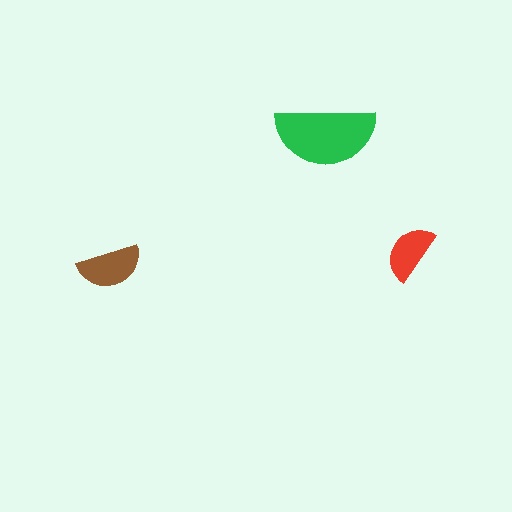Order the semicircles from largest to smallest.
the green one, the brown one, the red one.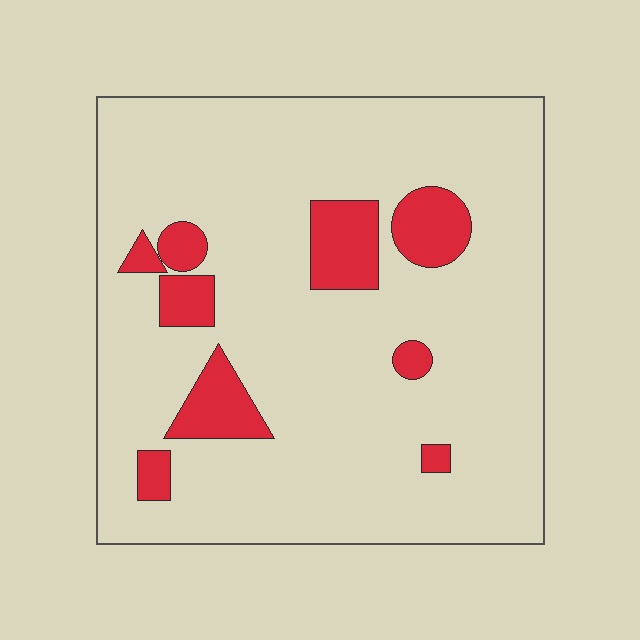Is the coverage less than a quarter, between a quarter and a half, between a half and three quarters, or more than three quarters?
Less than a quarter.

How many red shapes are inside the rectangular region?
9.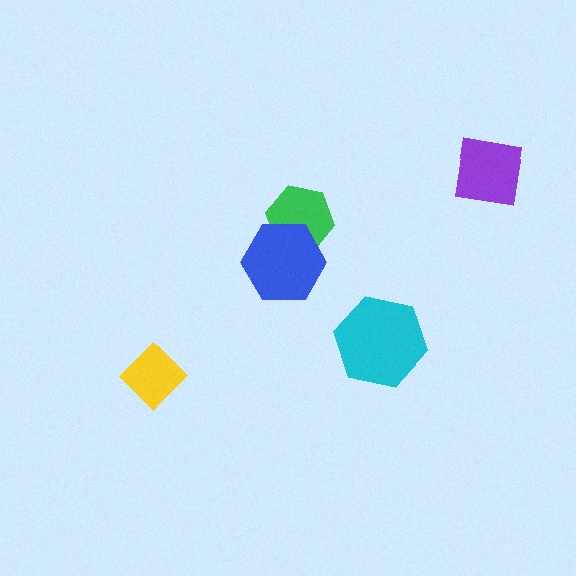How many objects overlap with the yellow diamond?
0 objects overlap with the yellow diamond.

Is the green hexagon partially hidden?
Yes, it is partially covered by another shape.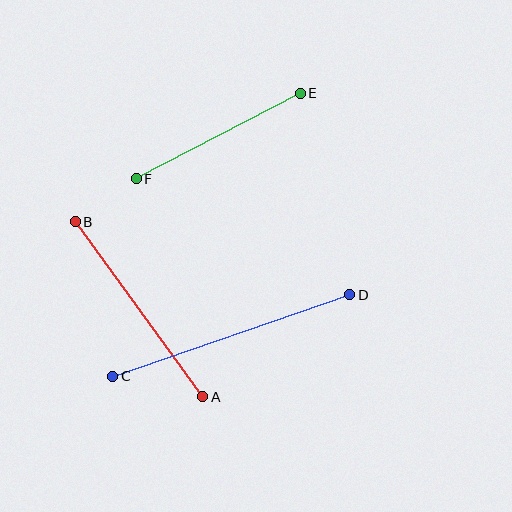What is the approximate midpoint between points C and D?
The midpoint is at approximately (231, 336) pixels.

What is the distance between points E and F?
The distance is approximately 185 pixels.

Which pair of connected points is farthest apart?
Points C and D are farthest apart.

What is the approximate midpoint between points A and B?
The midpoint is at approximately (139, 309) pixels.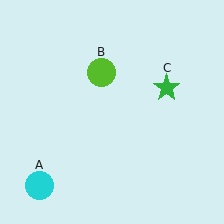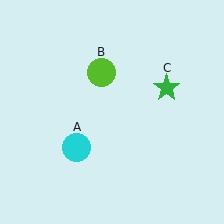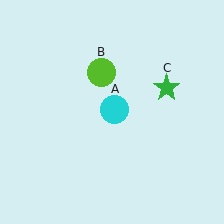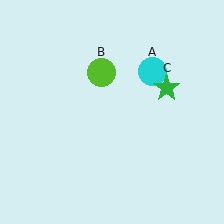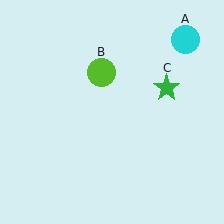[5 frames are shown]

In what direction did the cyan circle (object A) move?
The cyan circle (object A) moved up and to the right.